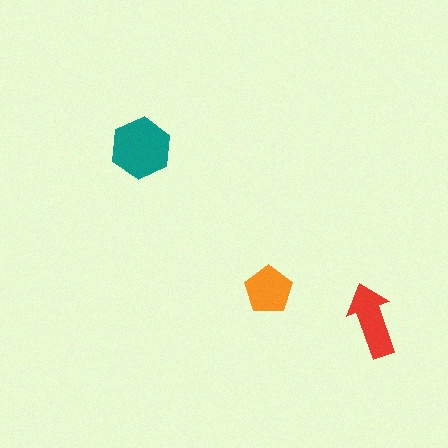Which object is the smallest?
The orange pentagon.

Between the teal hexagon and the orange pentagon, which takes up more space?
The teal hexagon.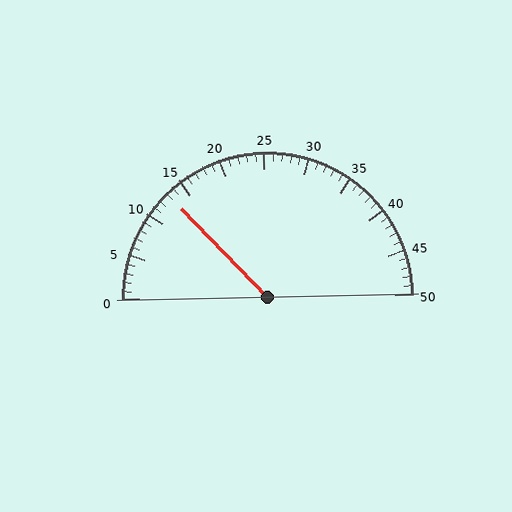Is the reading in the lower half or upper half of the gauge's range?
The reading is in the lower half of the range (0 to 50).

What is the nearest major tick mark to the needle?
The nearest major tick mark is 15.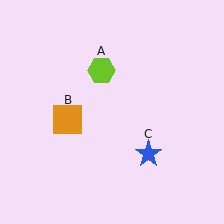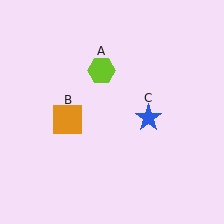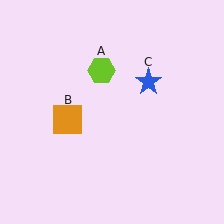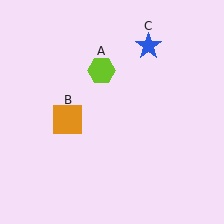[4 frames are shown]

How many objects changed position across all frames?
1 object changed position: blue star (object C).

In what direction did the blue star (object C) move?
The blue star (object C) moved up.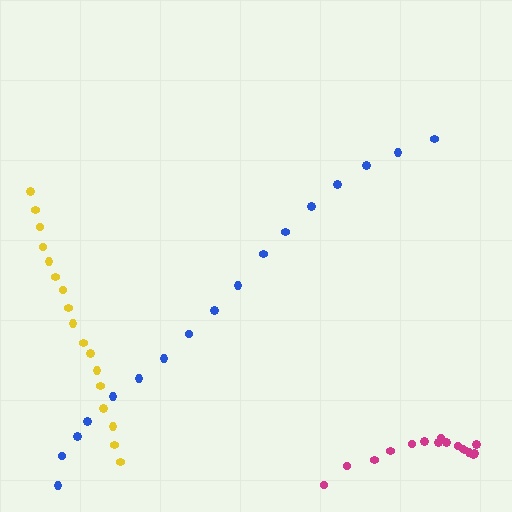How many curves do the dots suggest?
There are 3 distinct paths.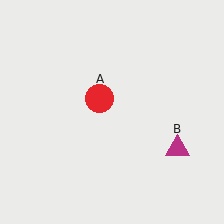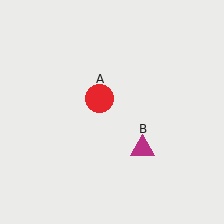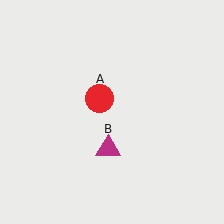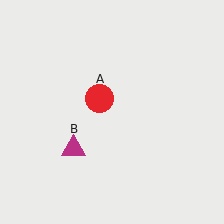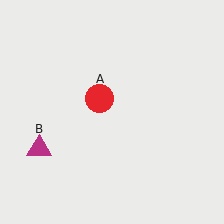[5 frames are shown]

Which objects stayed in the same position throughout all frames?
Red circle (object A) remained stationary.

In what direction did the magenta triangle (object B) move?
The magenta triangle (object B) moved left.